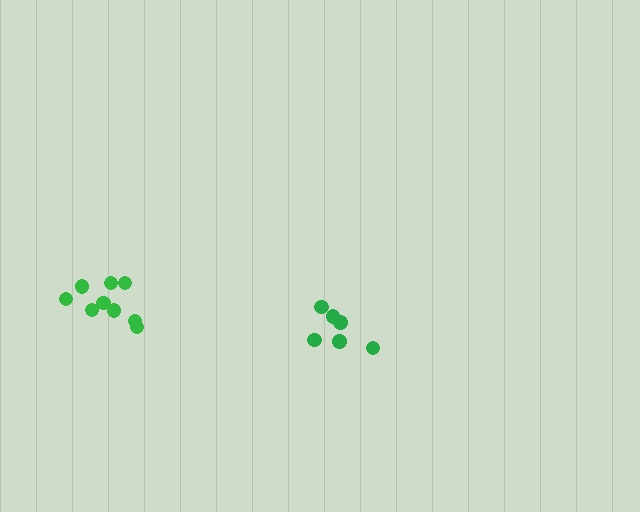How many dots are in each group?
Group 1: 9 dots, Group 2: 6 dots (15 total).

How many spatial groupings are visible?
There are 2 spatial groupings.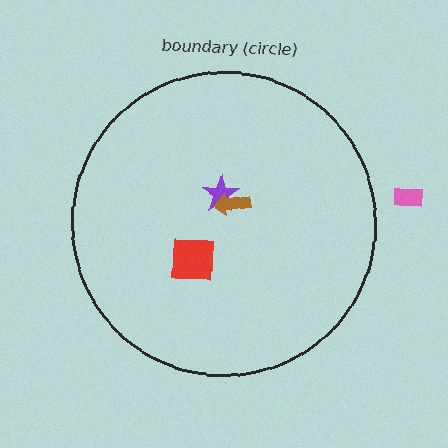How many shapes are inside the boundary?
3 inside, 1 outside.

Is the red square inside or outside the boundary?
Inside.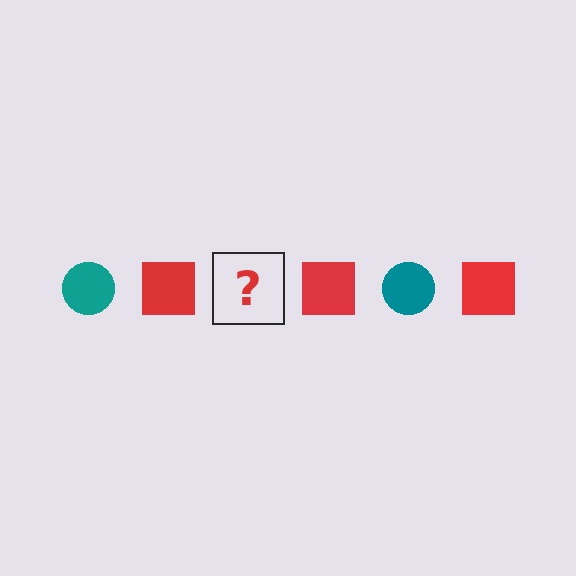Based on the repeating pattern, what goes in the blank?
The blank should be a teal circle.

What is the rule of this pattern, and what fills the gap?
The rule is that the pattern alternates between teal circle and red square. The gap should be filled with a teal circle.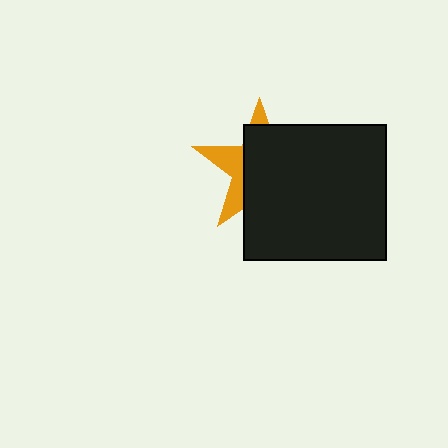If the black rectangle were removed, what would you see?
You would see the complete orange star.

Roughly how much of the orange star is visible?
A small part of it is visible (roughly 32%).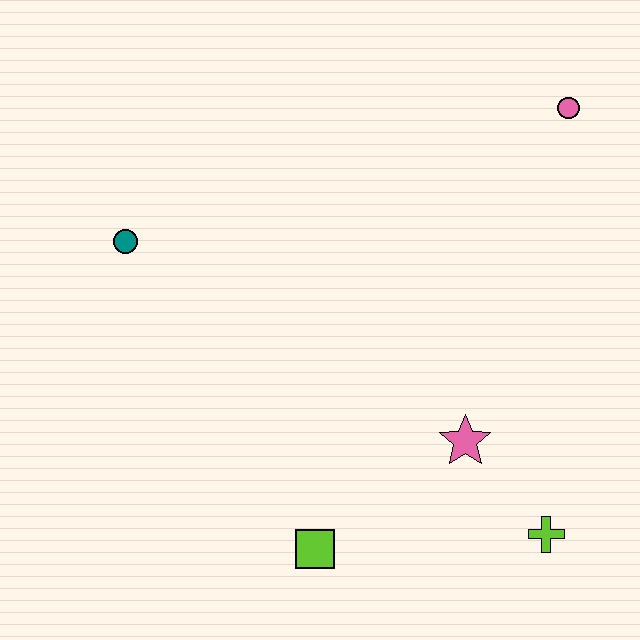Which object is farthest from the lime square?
The pink circle is farthest from the lime square.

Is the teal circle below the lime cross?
No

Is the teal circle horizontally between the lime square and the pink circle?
No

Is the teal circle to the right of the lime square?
No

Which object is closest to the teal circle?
The lime square is closest to the teal circle.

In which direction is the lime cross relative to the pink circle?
The lime cross is below the pink circle.